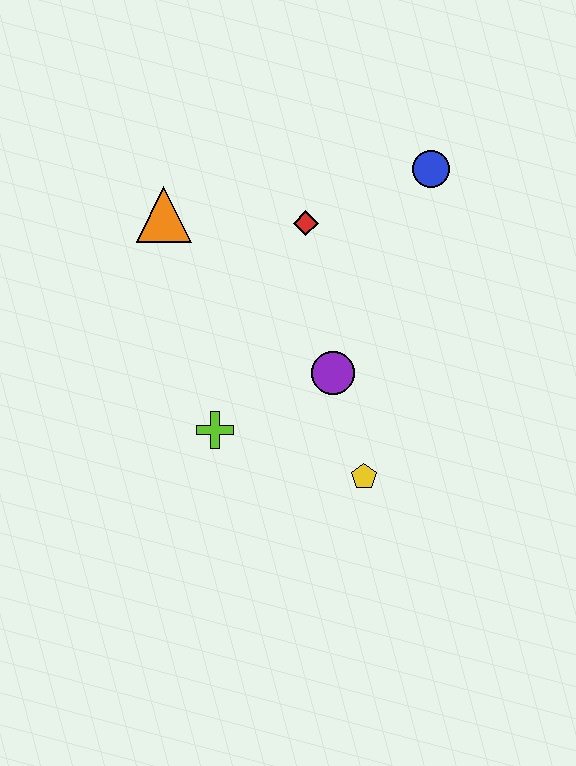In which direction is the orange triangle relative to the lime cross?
The orange triangle is above the lime cross.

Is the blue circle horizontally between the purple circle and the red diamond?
No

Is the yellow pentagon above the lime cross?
No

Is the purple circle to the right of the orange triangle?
Yes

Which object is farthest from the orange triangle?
The yellow pentagon is farthest from the orange triangle.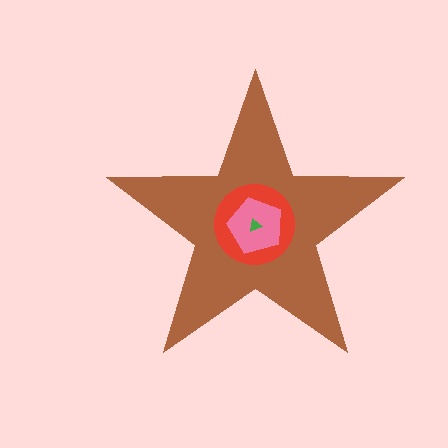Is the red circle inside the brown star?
Yes.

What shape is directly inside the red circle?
The pink pentagon.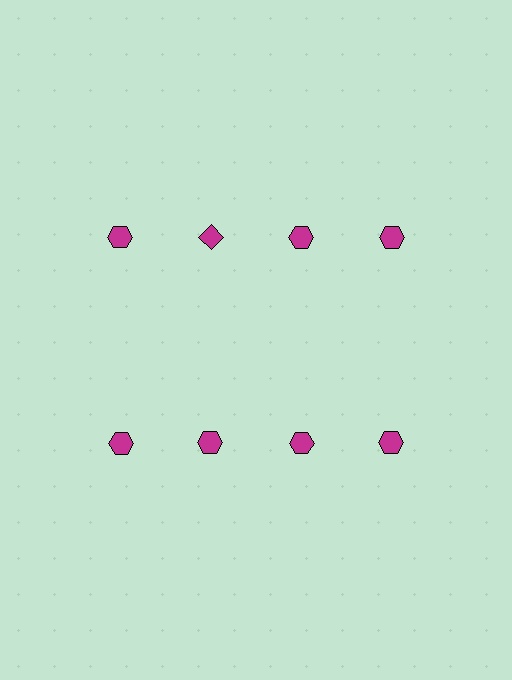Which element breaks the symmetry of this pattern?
The magenta diamond in the top row, second from left column breaks the symmetry. All other shapes are magenta hexagons.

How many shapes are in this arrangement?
There are 8 shapes arranged in a grid pattern.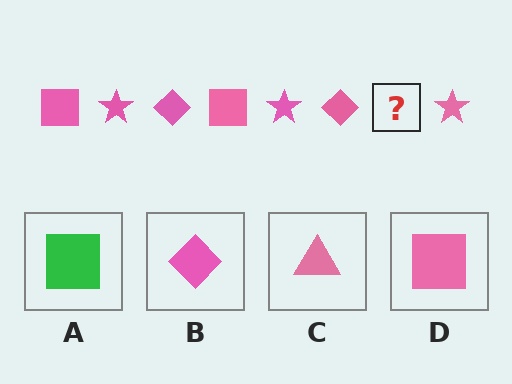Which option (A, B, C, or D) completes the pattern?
D.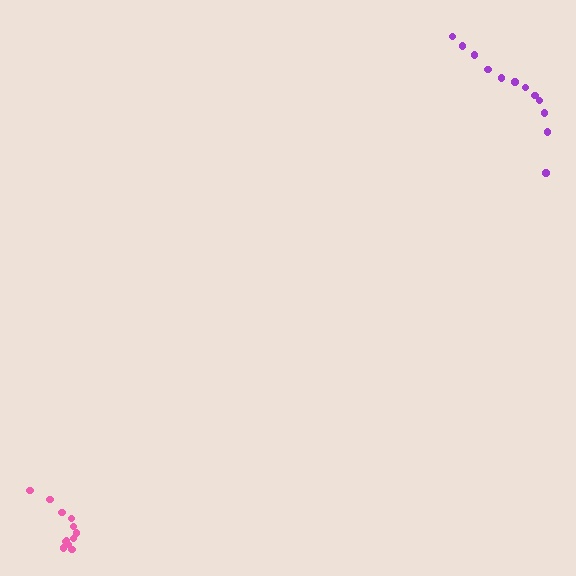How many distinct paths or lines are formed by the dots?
There are 2 distinct paths.